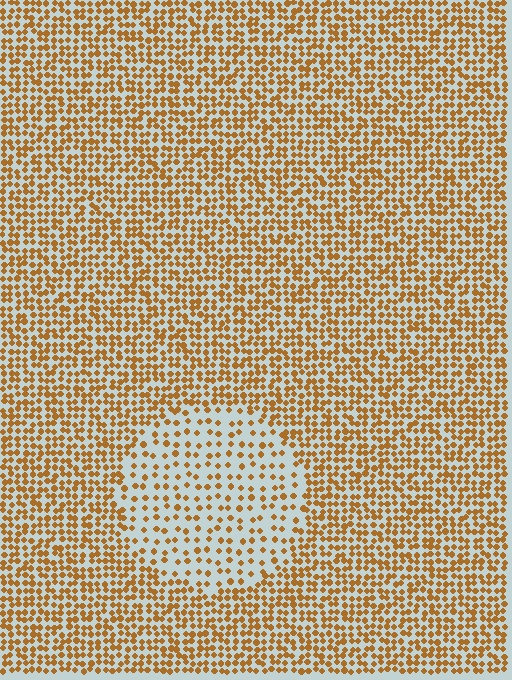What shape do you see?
I see a circle.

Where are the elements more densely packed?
The elements are more densely packed outside the circle boundary.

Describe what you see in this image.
The image contains small brown elements arranged at two different densities. A circle-shaped region is visible where the elements are less densely packed than the surrounding area.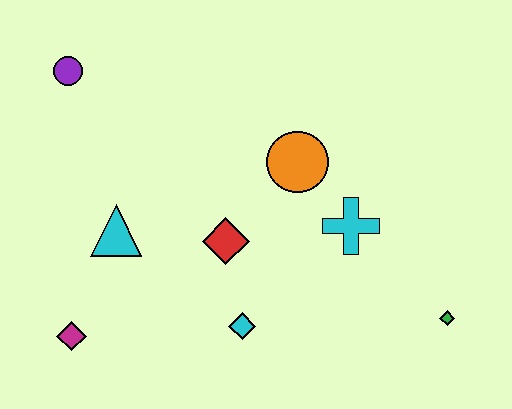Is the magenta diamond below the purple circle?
Yes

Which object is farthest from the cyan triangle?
The green diamond is farthest from the cyan triangle.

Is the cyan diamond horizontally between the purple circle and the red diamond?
No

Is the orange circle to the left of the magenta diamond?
No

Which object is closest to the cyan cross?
The orange circle is closest to the cyan cross.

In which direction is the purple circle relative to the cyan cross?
The purple circle is to the left of the cyan cross.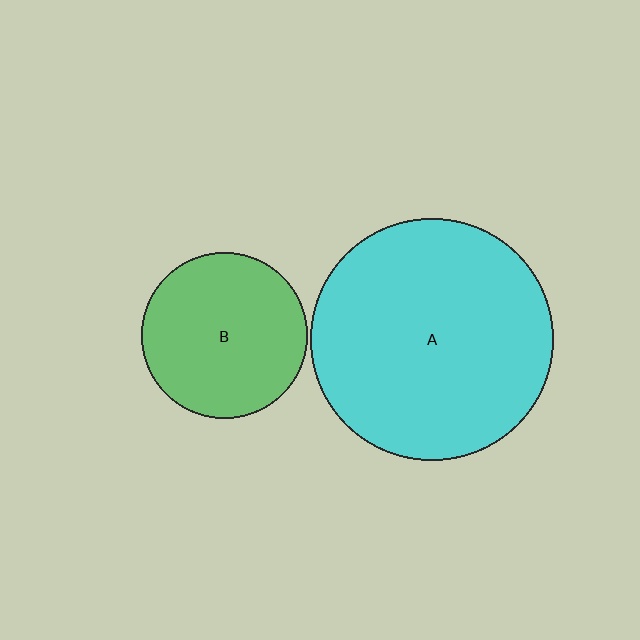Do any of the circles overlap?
No, none of the circles overlap.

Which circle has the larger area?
Circle A (cyan).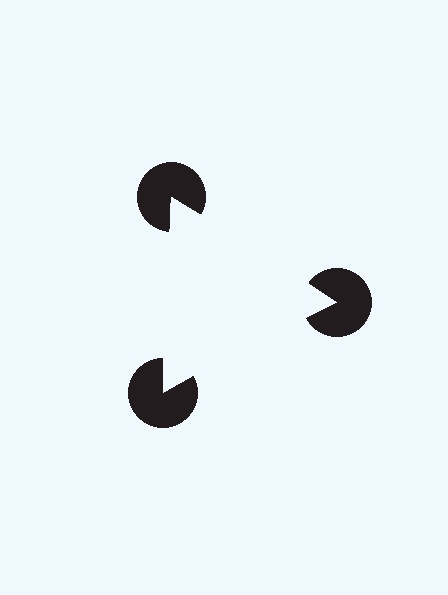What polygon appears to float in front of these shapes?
An illusory triangle — its edges are inferred from the aligned wedge cuts in the pac-man discs, not physically drawn.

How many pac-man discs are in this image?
There are 3 — one at each vertex of the illusory triangle.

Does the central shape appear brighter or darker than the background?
It typically appears slightly brighter than the background, even though no actual brightness change is drawn.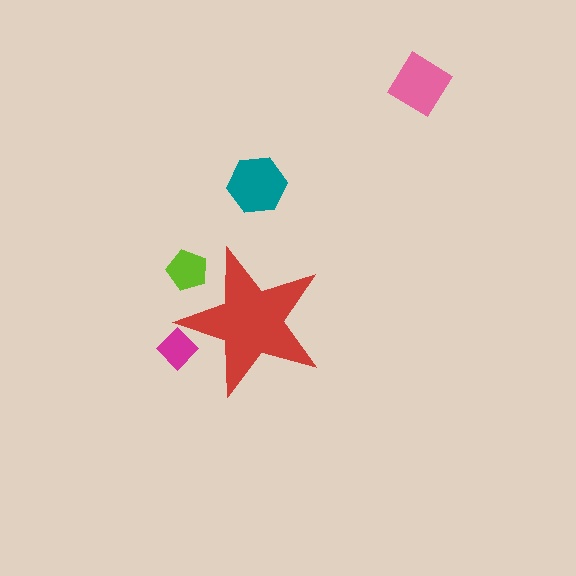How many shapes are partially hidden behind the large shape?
2 shapes are partially hidden.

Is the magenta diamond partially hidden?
Yes, the magenta diamond is partially hidden behind the red star.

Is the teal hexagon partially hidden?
No, the teal hexagon is fully visible.